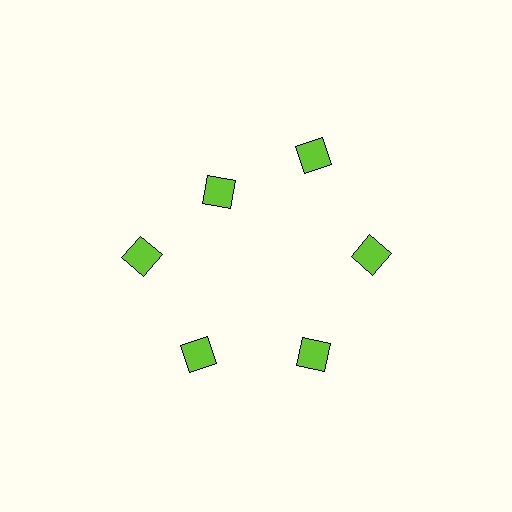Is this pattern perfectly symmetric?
No. The 6 lime diamonds are arranged in a ring, but one element near the 11 o'clock position is pulled inward toward the center, breaking the 6-fold rotational symmetry.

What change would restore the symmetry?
The symmetry would be restored by moving it outward, back onto the ring so that all 6 diamonds sit at equal angles and equal distance from the center.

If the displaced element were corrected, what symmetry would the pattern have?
It would have 6-fold rotational symmetry — the pattern would map onto itself every 60 degrees.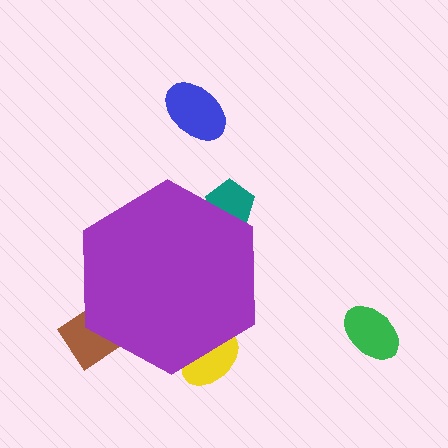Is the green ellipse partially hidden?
No, the green ellipse is fully visible.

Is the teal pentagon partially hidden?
Yes, the teal pentagon is partially hidden behind the purple hexagon.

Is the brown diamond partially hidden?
Yes, the brown diamond is partially hidden behind the purple hexagon.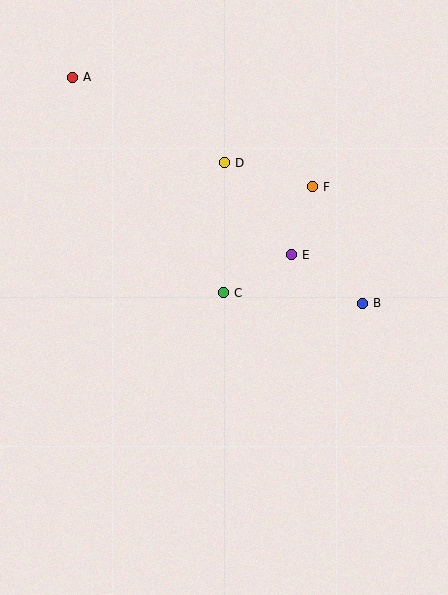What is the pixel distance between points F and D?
The distance between F and D is 91 pixels.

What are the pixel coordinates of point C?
Point C is at (223, 293).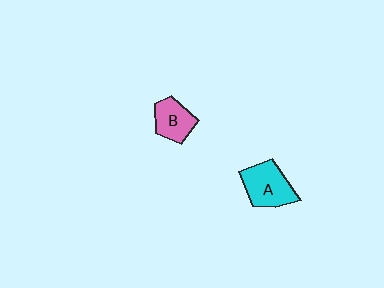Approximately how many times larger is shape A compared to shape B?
Approximately 1.3 times.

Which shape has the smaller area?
Shape B (pink).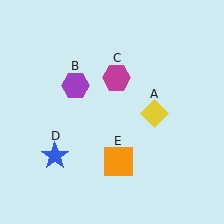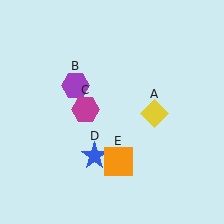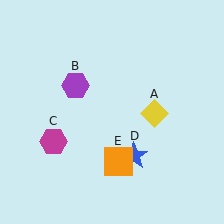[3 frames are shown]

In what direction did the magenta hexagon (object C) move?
The magenta hexagon (object C) moved down and to the left.